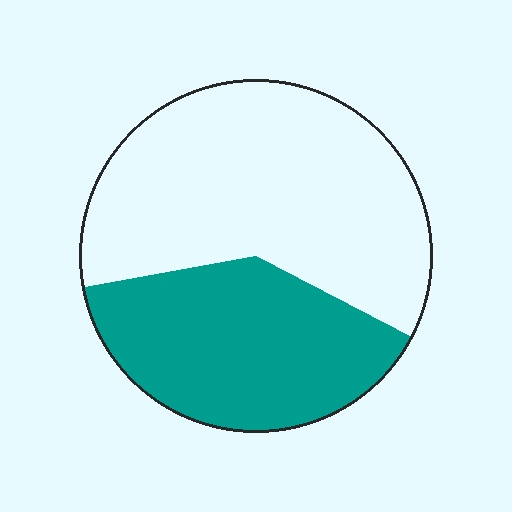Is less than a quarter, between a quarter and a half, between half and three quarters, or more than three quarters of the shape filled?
Between a quarter and a half.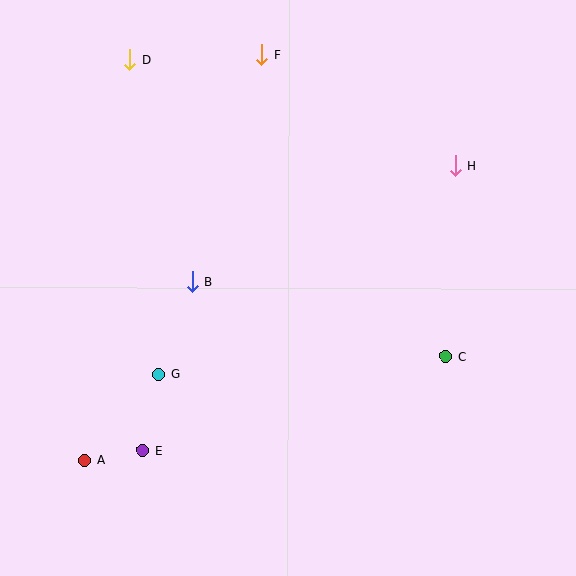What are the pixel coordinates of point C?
Point C is at (446, 356).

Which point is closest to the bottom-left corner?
Point A is closest to the bottom-left corner.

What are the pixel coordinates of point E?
Point E is at (143, 450).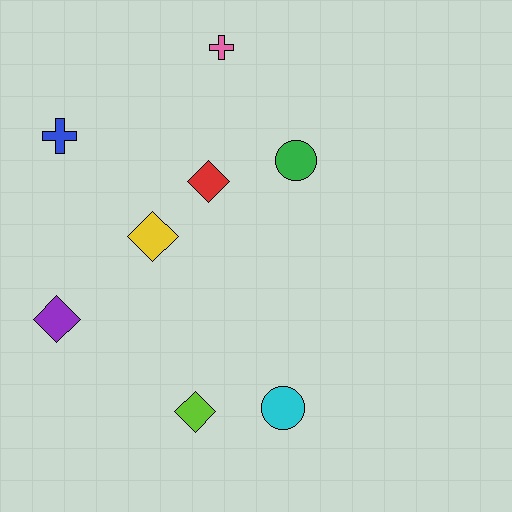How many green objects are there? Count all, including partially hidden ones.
There is 1 green object.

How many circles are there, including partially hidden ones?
There are 2 circles.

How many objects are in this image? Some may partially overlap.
There are 8 objects.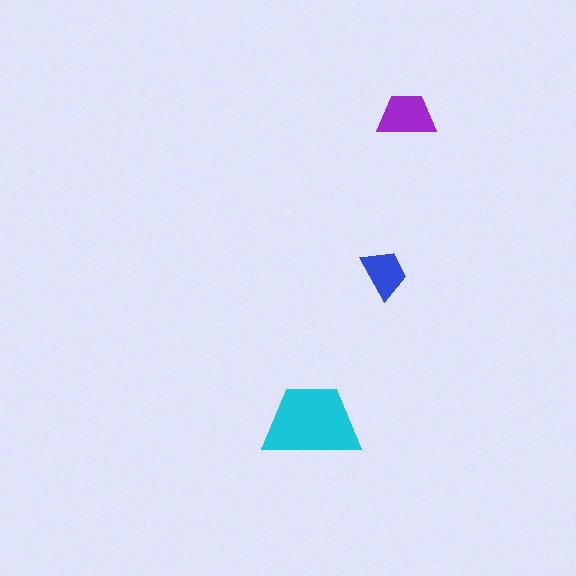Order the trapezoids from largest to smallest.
the cyan one, the purple one, the blue one.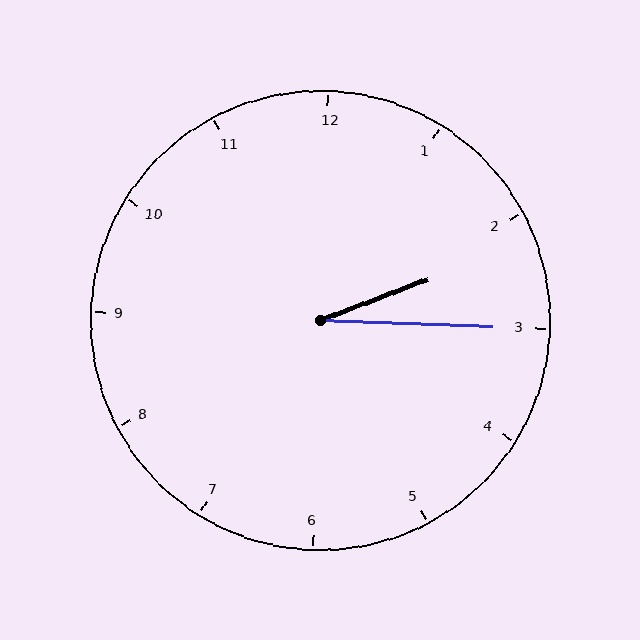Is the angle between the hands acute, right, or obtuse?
It is acute.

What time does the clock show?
2:15.